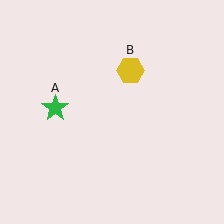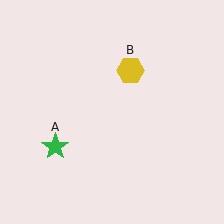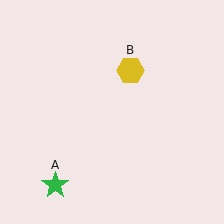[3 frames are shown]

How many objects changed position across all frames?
1 object changed position: green star (object A).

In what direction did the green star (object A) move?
The green star (object A) moved down.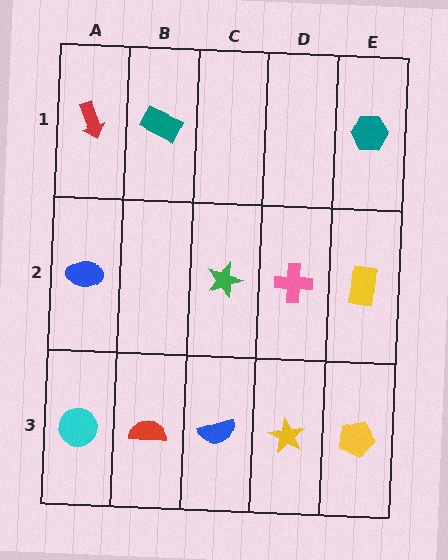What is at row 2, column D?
A pink cross.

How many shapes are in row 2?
4 shapes.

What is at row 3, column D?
A yellow star.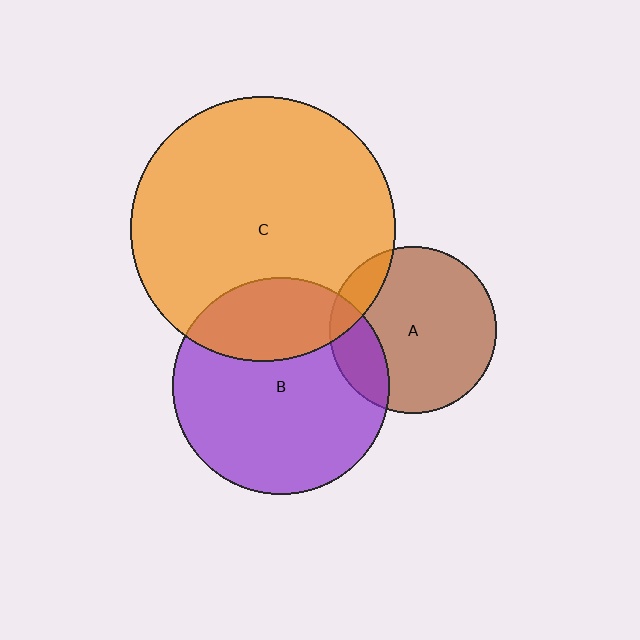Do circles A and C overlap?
Yes.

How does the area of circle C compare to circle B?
Approximately 1.5 times.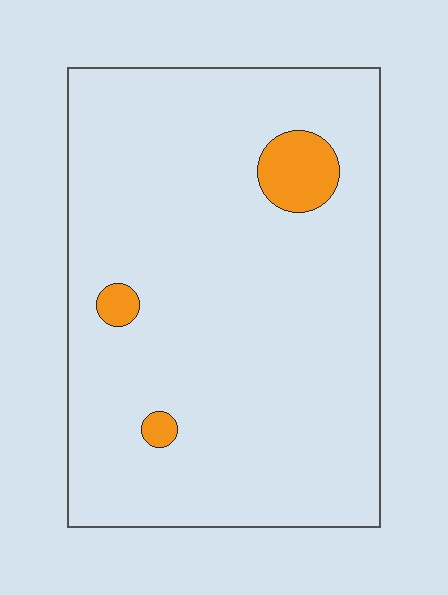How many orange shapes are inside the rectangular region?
3.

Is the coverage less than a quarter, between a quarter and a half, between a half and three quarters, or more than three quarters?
Less than a quarter.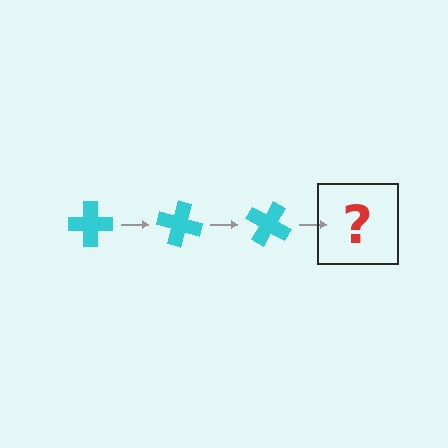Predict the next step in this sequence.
The next step is a cyan cross rotated 45 degrees.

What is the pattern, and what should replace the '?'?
The pattern is that the cross rotates 15 degrees each step. The '?' should be a cyan cross rotated 45 degrees.